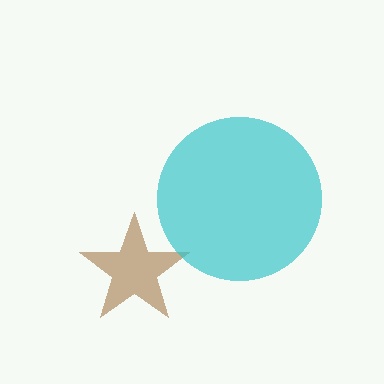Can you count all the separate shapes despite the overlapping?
Yes, there are 2 separate shapes.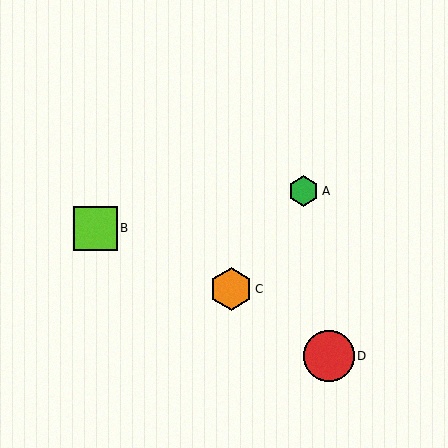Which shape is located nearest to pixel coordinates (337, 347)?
The red circle (labeled D) at (329, 356) is nearest to that location.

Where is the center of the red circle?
The center of the red circle is at (329, 356).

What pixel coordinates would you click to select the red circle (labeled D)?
Click at (329, 356) to select the red circle D.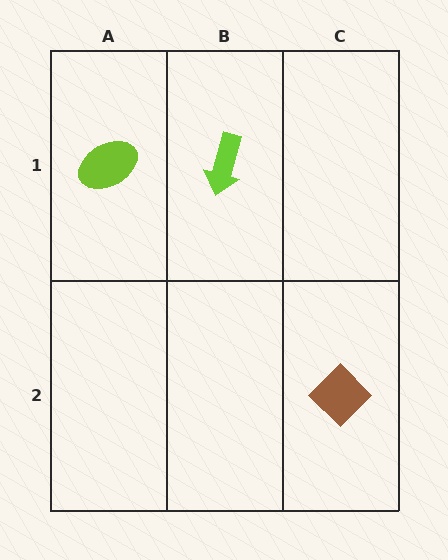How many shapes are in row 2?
1 shape.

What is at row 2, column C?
A brown diamond.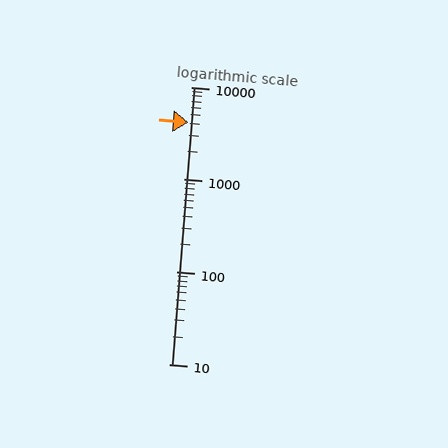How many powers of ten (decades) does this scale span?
The scale spans 3 decades, from 10 to 10000.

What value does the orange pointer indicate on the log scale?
The pointer indicates approximately 4100.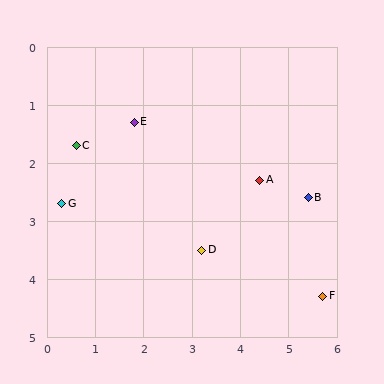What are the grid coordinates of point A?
Point A is at approximately (4.4, 2.3).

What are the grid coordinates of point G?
Point G is at approximately (0.3, 2.7).